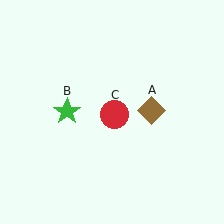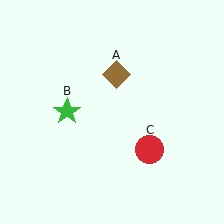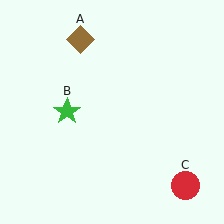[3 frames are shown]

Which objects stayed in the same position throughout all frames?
Green star (object B) remained stationary.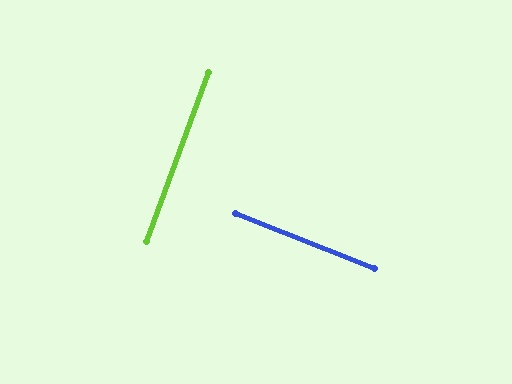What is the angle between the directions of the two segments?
Approximately 89 degrees.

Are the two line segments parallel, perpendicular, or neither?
Perpendicular — they meet at approximately 89°.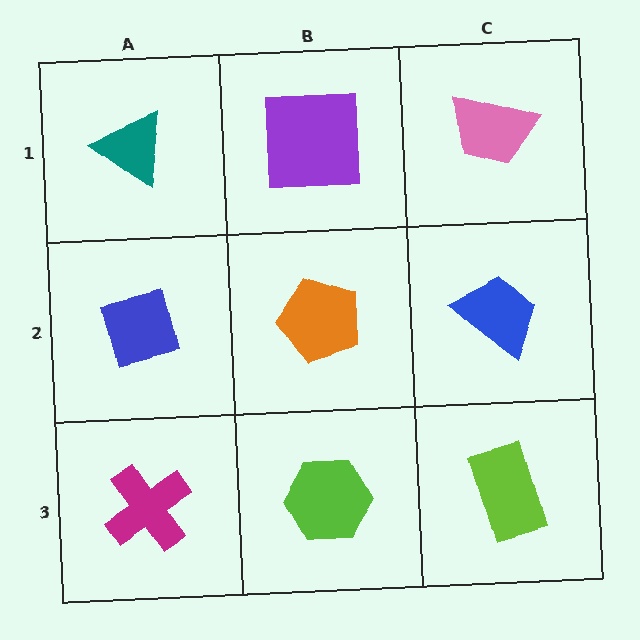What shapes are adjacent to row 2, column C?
A pink trapezoid (row 1, column C), a lime rectangle (row 3, column C), an orange pentagon (row 2, column B).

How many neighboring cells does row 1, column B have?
3.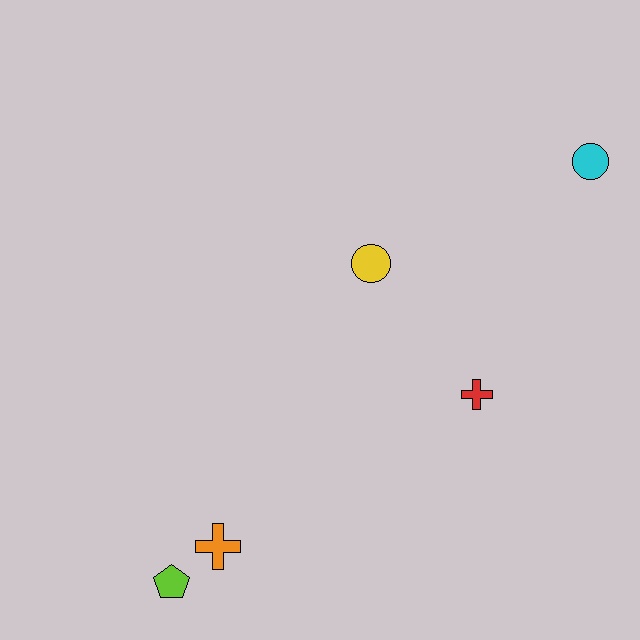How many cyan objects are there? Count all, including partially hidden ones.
There is 1 cyan object.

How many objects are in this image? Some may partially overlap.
There are 5 objects.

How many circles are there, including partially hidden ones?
There are 2 circles.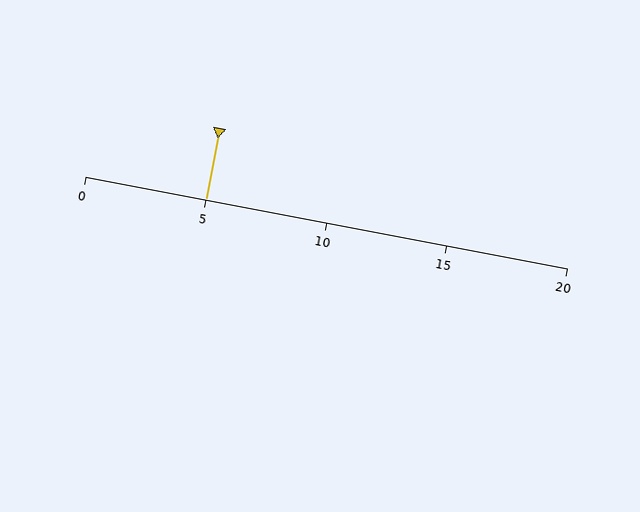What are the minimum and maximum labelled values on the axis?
The axis runs from 0 to 20.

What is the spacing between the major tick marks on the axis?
The major ticks are spaced 5 apart.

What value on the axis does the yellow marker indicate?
The marker indicates approximately 5.